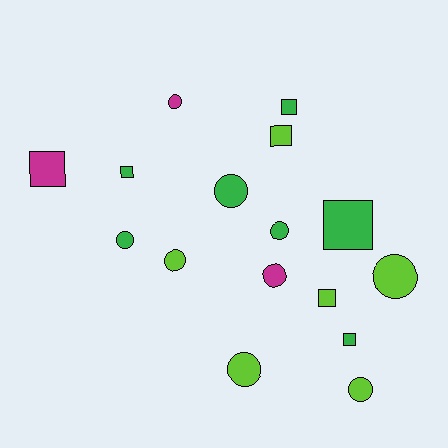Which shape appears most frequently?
Circle, with 9 objects.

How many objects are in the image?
There are 16 objects.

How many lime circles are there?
There are 4 lime circles.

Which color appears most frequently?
Green, with 7 objects.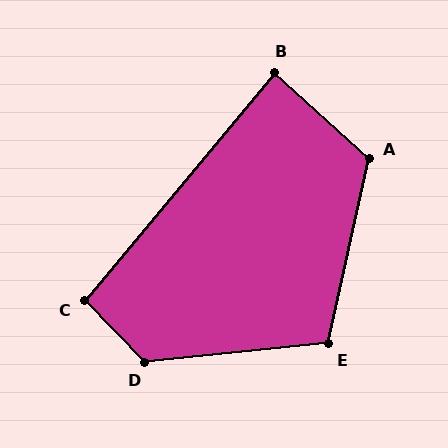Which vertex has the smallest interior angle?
B, at approximately 88 degrees.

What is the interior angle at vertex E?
Approximately 108 degrees (obtuse).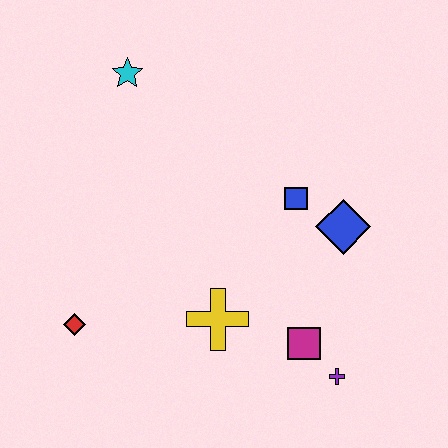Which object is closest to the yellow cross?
The magenta square is closest to the yellow cross.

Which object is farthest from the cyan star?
The purple cross is farthest from the cyan star.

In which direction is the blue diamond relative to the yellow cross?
The blue diamond is to the right of the yellow cross.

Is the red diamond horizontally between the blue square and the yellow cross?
No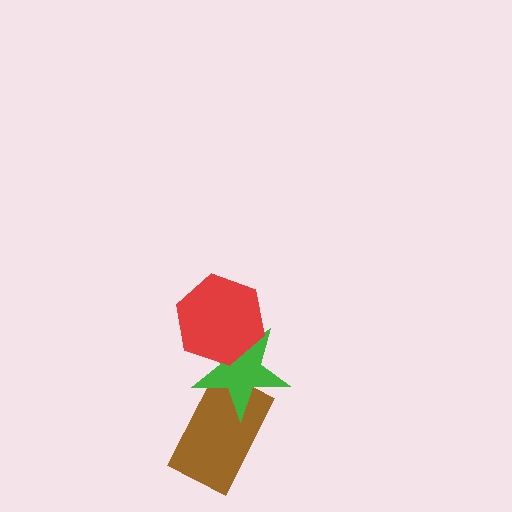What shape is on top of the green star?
The red hexagon is on top of the green star.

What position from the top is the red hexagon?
The red hexagon is 1st from the top.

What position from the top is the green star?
The green star is 2nd from the top.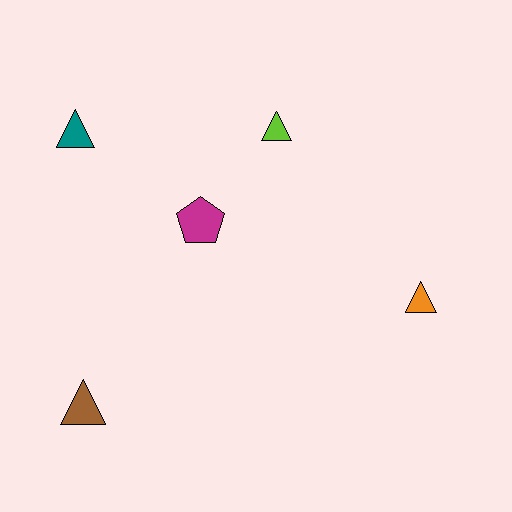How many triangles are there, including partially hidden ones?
There are 4 triangles.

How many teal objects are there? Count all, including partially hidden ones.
There is 1 teal object.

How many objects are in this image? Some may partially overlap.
There are 5 objects.